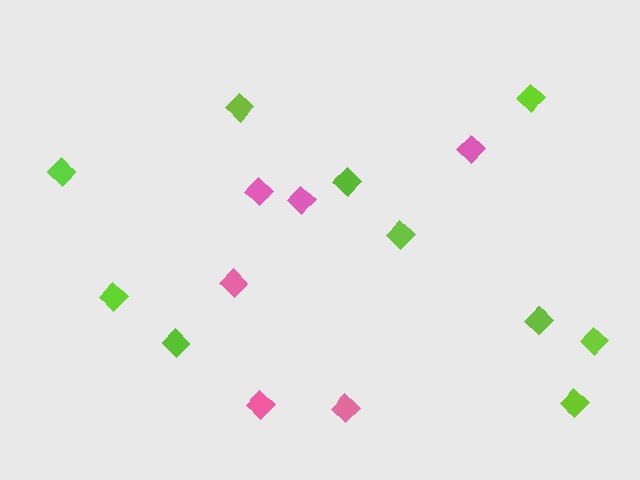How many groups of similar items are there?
There are 2 groups: one group of pink diamonds (6) and one group of lime diamonds (10).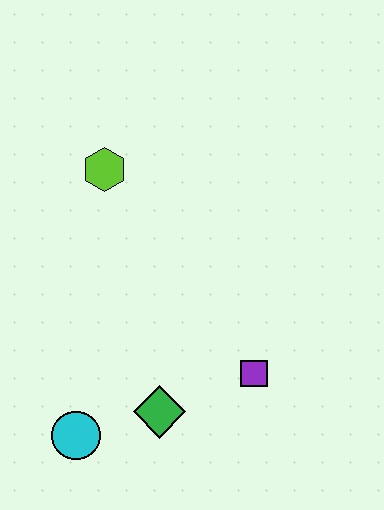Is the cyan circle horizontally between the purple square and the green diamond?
No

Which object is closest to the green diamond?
The cyan circle is closest to the green diamond.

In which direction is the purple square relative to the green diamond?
The purple square is to the right of the green diamond.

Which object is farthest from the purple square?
The lime hexagon is farthest from the purple square.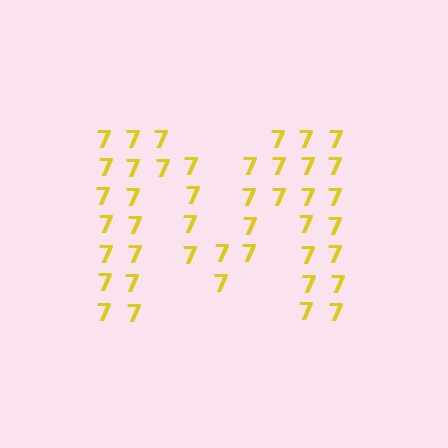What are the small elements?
The small elements are digit 7's.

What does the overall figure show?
The overall figure shows the letter M.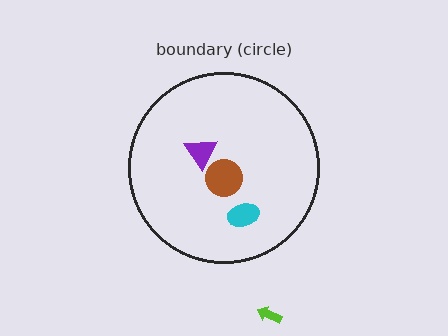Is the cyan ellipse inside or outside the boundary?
Inside.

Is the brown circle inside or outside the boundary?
Inside.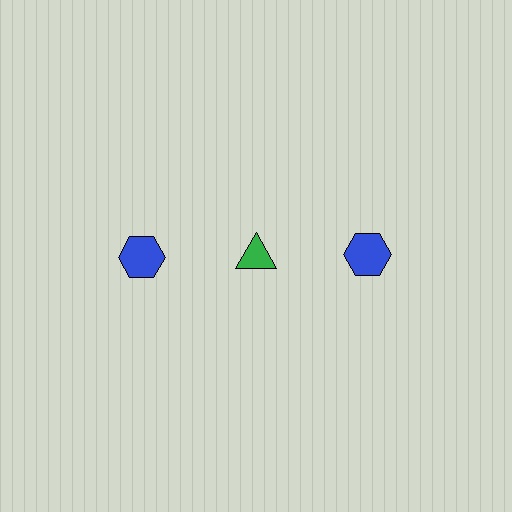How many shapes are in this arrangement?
There are 3 shapes arranged in a grid pattern.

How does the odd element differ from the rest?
It differs in both color (green instead of blue) and shape (triangle instead of hexagon).